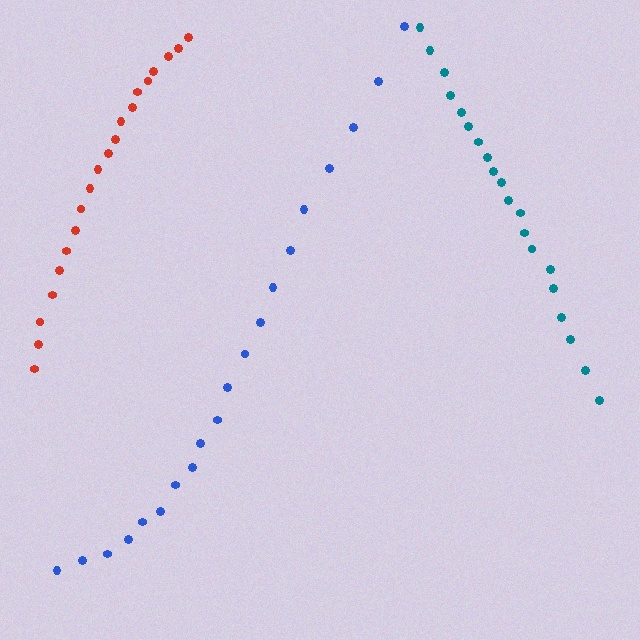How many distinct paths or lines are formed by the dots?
There are 3 distinct paths.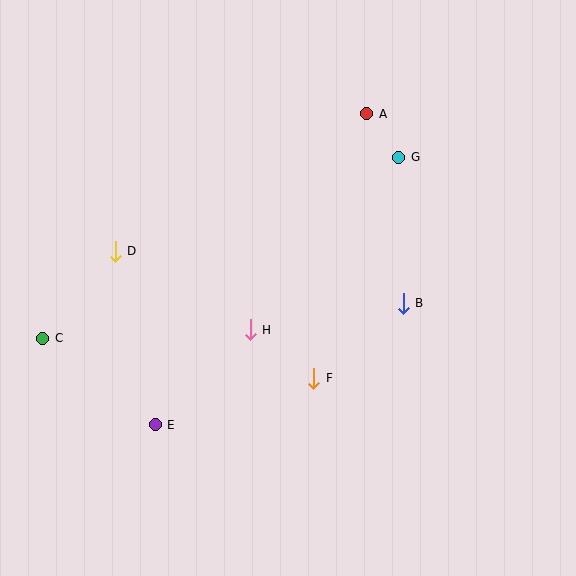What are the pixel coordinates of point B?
Point B is at (403, 303).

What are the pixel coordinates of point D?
Point D is at (115, 251).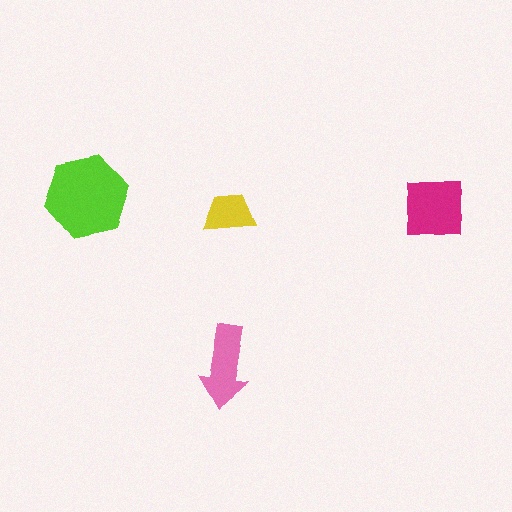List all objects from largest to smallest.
The lime hexagon, the magenta square, the pink arrow, the yellow trapezoid.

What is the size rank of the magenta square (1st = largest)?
2nd.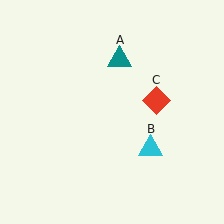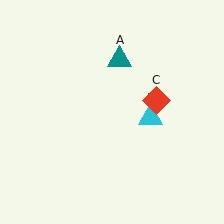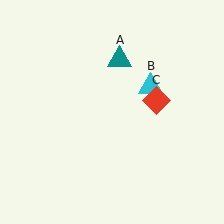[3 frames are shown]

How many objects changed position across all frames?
1 object changed position: cyan triangle (object B).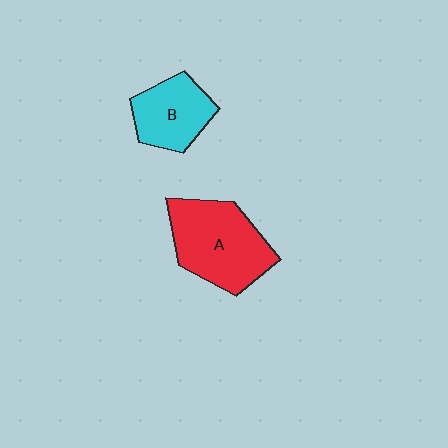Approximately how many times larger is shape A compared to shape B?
Approximately 1.5 times.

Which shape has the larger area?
Shape A (red).